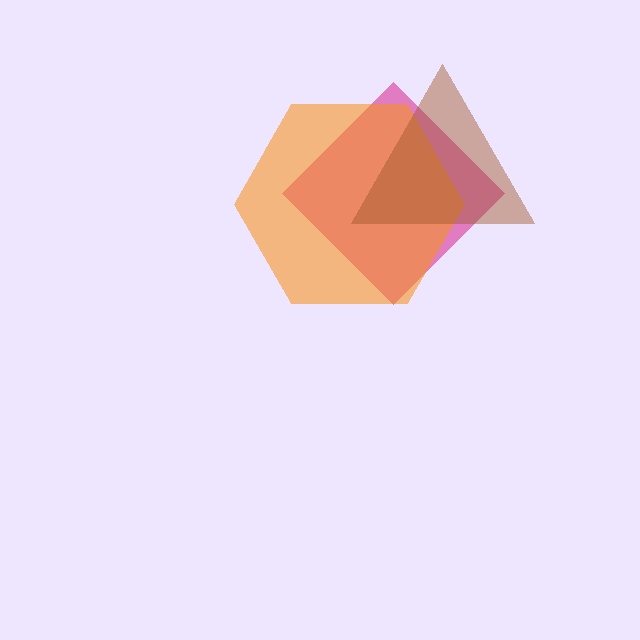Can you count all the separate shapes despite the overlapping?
Yes, there are 3 separate shapes.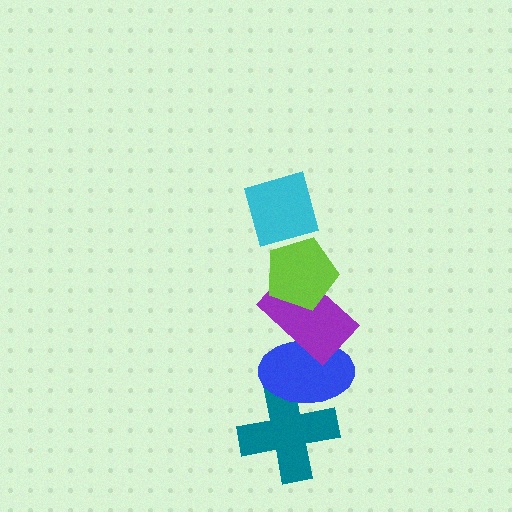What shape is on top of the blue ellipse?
The purple rectangle is on top of the blue ellipse.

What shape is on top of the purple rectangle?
The lime pentagon is on top of the purple rectangle.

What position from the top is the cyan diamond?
The cyan diamond is 1st from the top.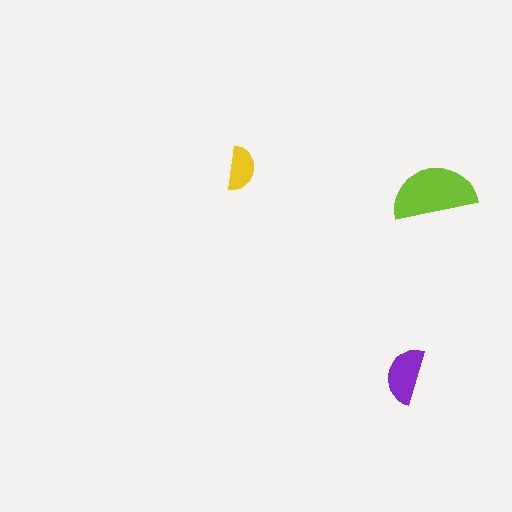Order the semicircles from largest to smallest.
the lime one, the purple one, the yellow one.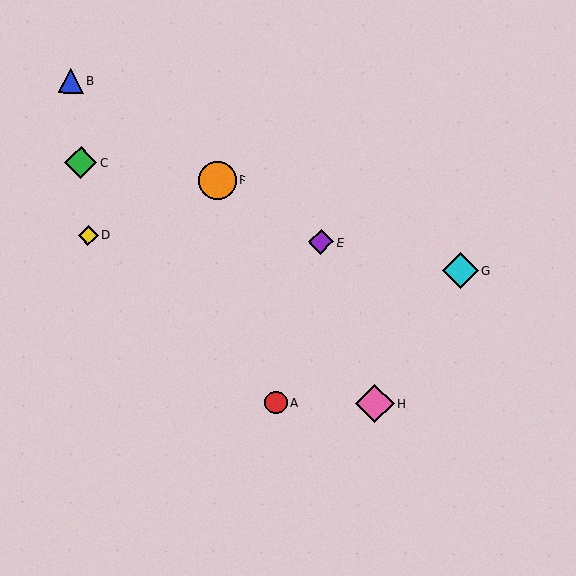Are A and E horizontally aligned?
No, A is at y≈402 and E is at y≈242.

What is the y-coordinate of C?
Object C is at y≈163.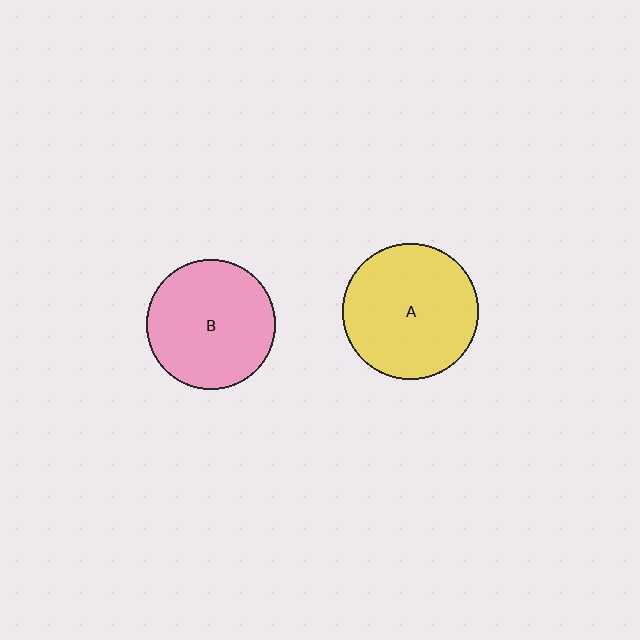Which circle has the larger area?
Circle A (yellow).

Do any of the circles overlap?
No, none of the circles overlap.